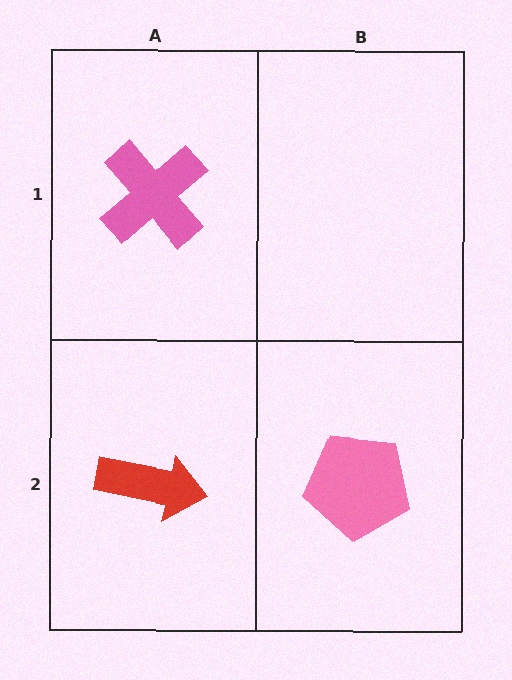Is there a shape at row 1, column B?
No, that cell is empty.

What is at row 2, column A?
A red arrow.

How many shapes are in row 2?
2 shapes.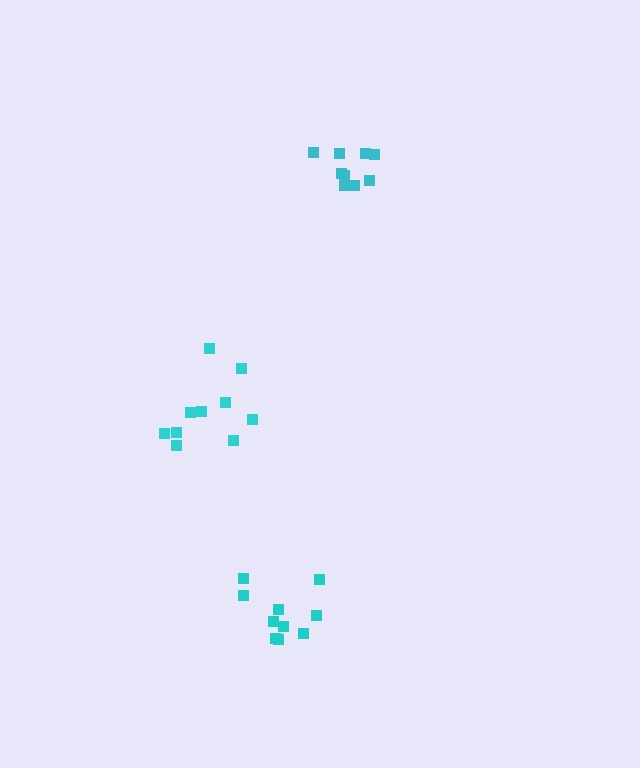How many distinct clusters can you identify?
There are 3 distinct clusters.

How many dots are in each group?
Group 1: 10 dots, Group 2: 10 dots, Group 3: 9 dots (29 total).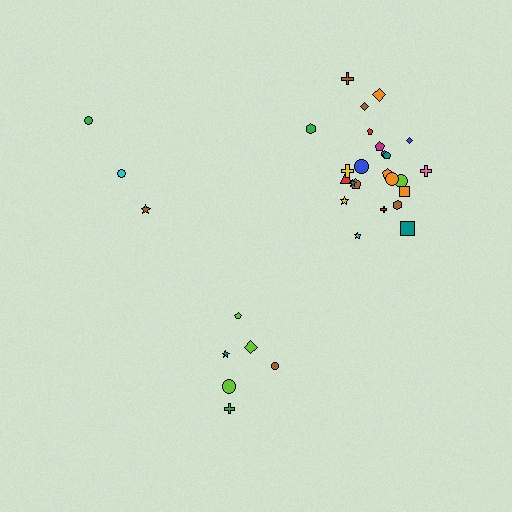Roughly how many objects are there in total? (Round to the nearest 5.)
Roughly 35 objects in total.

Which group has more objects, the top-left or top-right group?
The top-right group.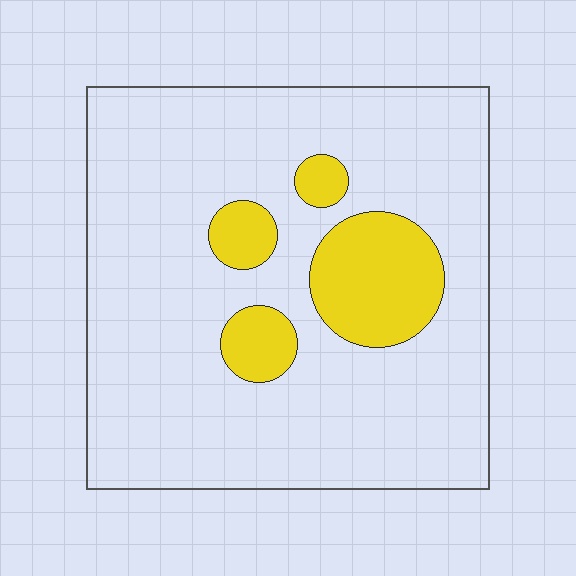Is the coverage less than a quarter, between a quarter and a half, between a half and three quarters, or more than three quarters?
Less than a quarter.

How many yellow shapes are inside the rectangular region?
4.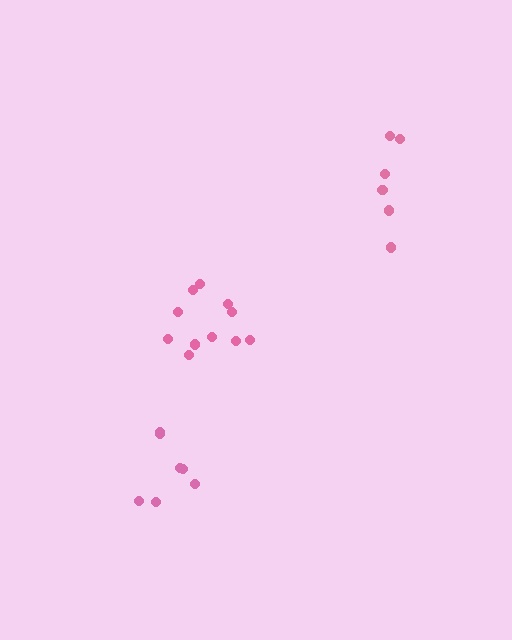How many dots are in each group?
Group 1: 6 dots, Group 2: 11 dots, Group 3: 7 dots (24 total).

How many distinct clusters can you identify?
There are 3 distinct clusters.